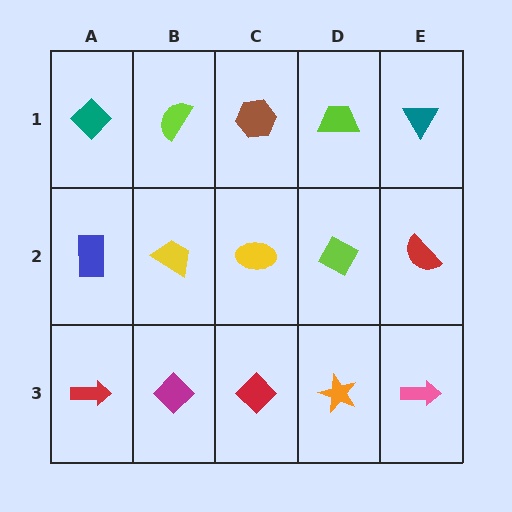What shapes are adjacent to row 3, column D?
A lime diamond (row 2, column D), a red diamond (row 3, column C), a pink arrow (row 3, column E).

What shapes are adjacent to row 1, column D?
A lime diamond (row 2, column D), a brown hexagon (row 1, column C), a teal triangle (row 1, column E).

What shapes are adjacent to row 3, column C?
A yellow ellipse (row 2, column C), a magenta diamond (row 3, column B), an orange star (row 3, column D).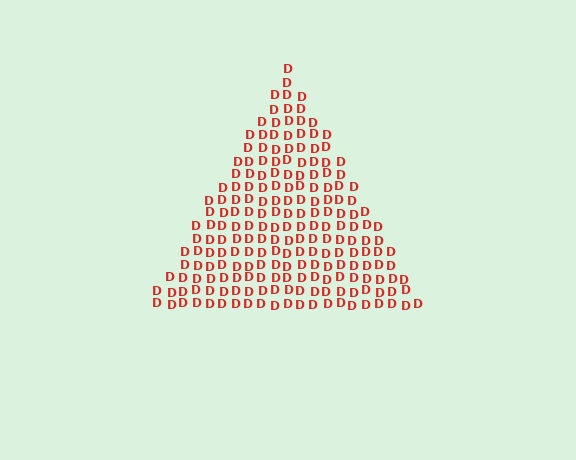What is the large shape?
The large shape is a triangle.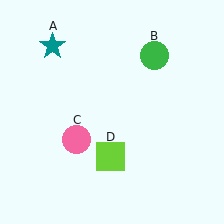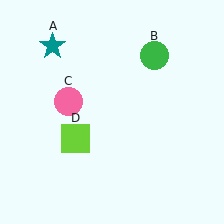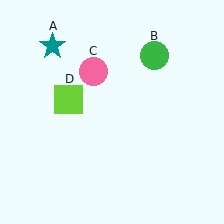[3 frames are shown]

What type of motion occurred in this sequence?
The pink circle (object C), lime square (object D) rotated clockwise around the center of the scene.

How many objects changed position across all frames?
2 objects changed position: pink circle (object C), lime square (object D).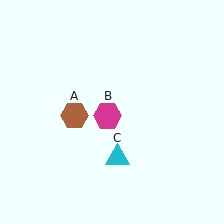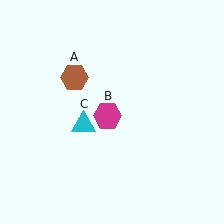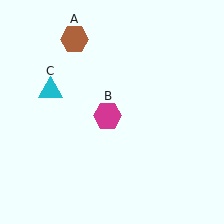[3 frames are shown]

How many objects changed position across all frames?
2 objects changed position: brown hexagon (object A), cyan triangle (object C).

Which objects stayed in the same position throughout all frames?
Magenta hexagon (object B) remained stationary.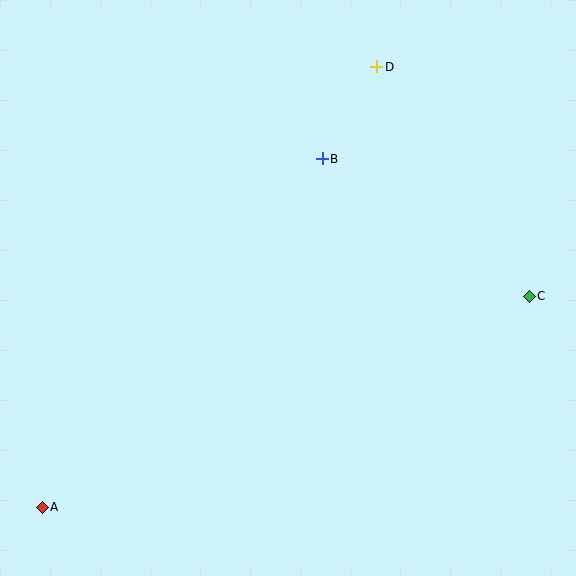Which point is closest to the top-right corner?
Point D is closest to the top-right corner.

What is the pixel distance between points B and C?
The distance between B and C is 249 pixels.